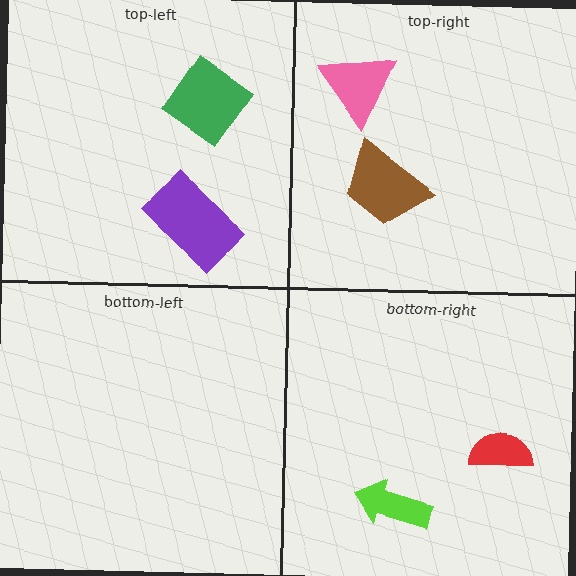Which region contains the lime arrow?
The bottom-right region.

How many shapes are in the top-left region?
2.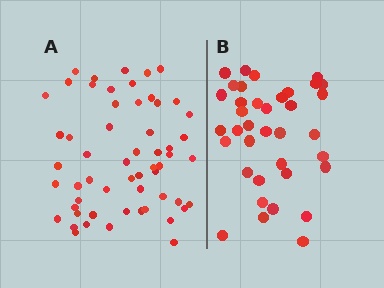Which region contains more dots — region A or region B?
Region A (the left region) has more dots.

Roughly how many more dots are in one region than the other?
Region A has approximately 20 more dots than region B.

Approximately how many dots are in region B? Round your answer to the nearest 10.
About 40 dots. (The exact count is 37, which rounds to 40.)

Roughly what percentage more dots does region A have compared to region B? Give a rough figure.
About 55% more.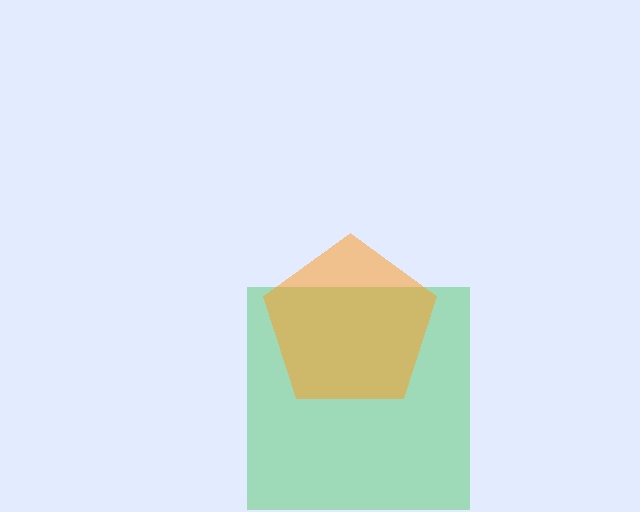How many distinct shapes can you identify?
There are 2 distinct shapes: a green square, an orange pentagon.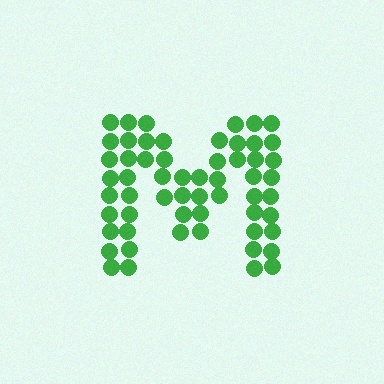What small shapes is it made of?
It is made of small circles.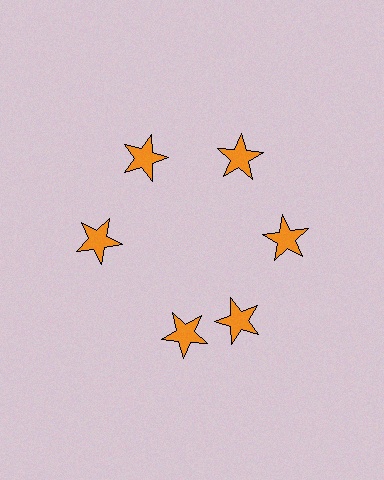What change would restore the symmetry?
The symmetry would be restored by rotating it back into even spacing with its neighbors so that all 6 stars sit at equal angles and equal distance from the center.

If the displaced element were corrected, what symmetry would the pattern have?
It would have 6-fold rotational symmetry — the pattern would map onto itself every 60 degrees.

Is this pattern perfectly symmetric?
No. The 6 orange stars are arranged in a ring, but one element near the 7 o'clock position is rotated out of alignment along the ring, breaking the 6-fold rotational symmetry.